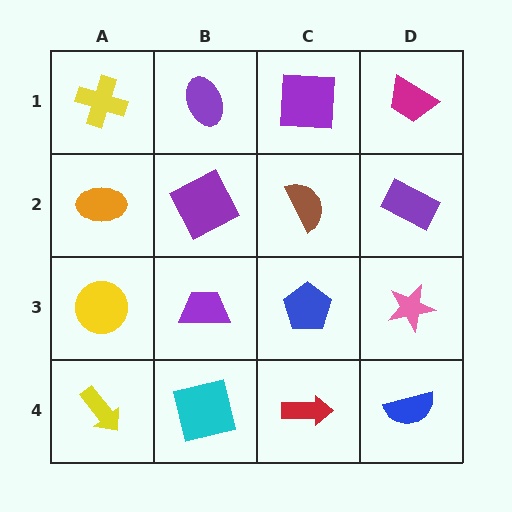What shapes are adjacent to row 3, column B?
A purple square (row 2, column B), a cyan square (row 4, column B), a yellow circle (row 3, column A), a blue pentagon (row 3, column C).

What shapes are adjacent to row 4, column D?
A pink star (row 3, column D), a red arrow (row 4, column C).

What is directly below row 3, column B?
A cyan square.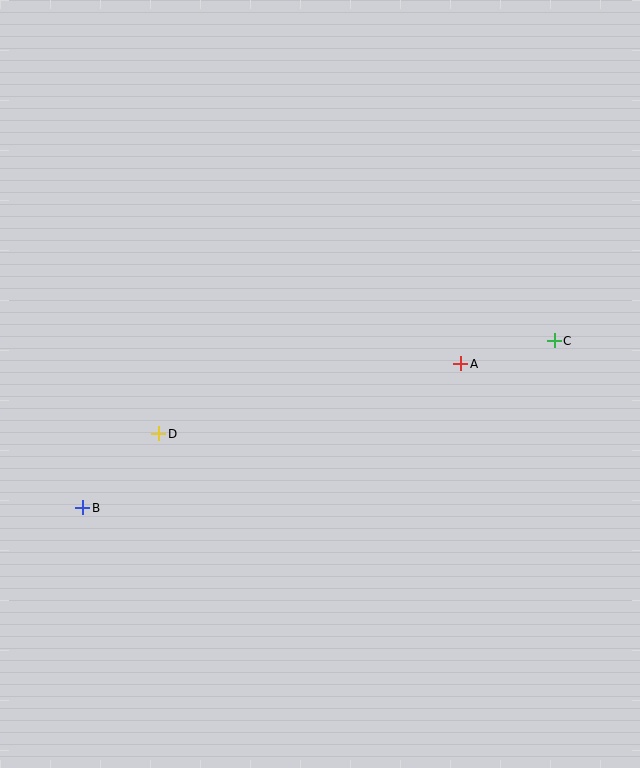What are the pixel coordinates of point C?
Point C is at (554, 341).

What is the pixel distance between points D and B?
The distance between D and B is 106 pixels.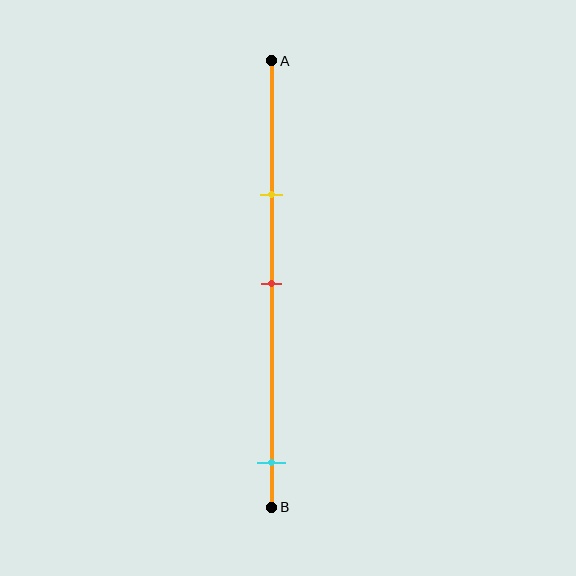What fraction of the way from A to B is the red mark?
The red mark is approximately 50% (0.5) of the way from A to B.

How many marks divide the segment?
There are 3 marks dividing the segment.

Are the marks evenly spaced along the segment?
No, the marks are not evenly spaced.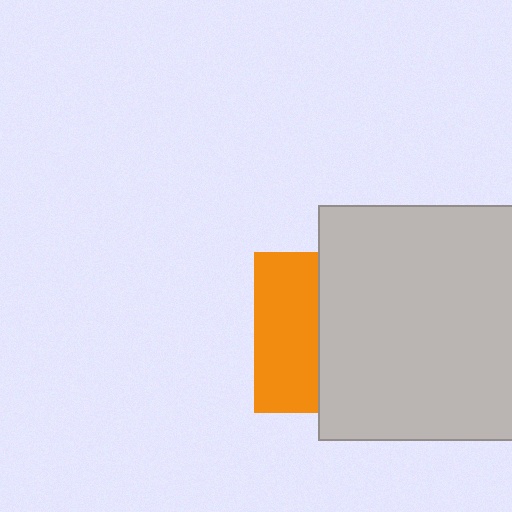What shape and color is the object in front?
The object in front is a light gray square.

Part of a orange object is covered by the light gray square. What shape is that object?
It is a square.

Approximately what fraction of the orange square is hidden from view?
Roughly 60% of the orange square is hidden behind the light gray square.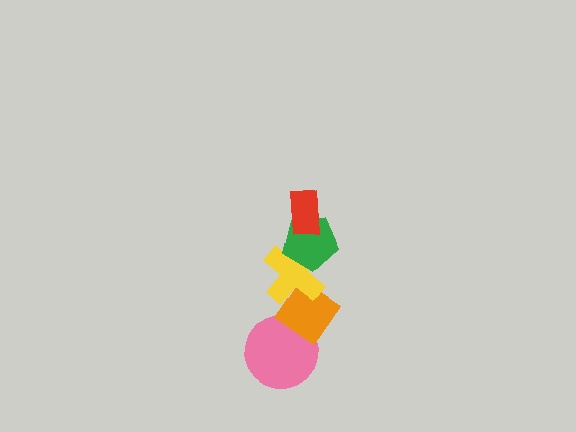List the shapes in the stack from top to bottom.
From top to bottom: the red rectangle, the green pentagon, the yellow cross, the orange diamond, the pink circle.